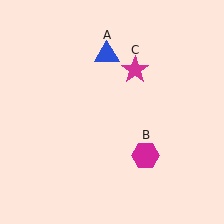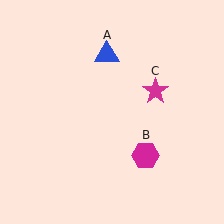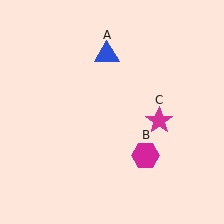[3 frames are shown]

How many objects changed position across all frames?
1 object changed position: magenta star (object C).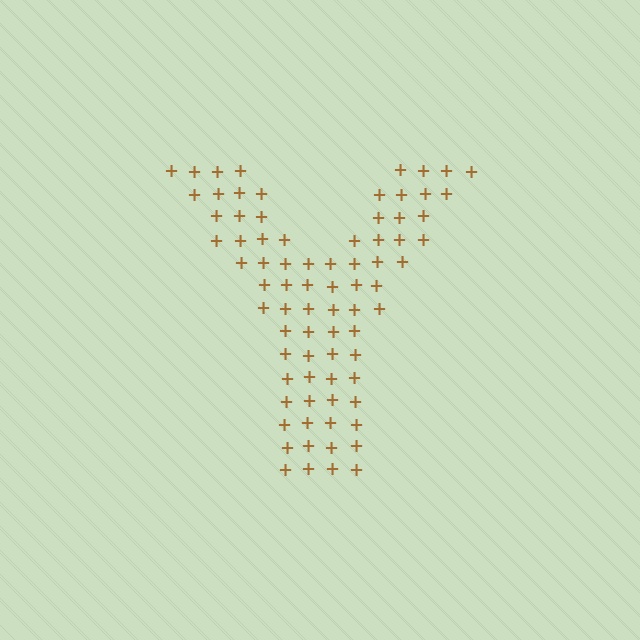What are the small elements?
The small elements are plus signs.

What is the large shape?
The large shape is the letter Y.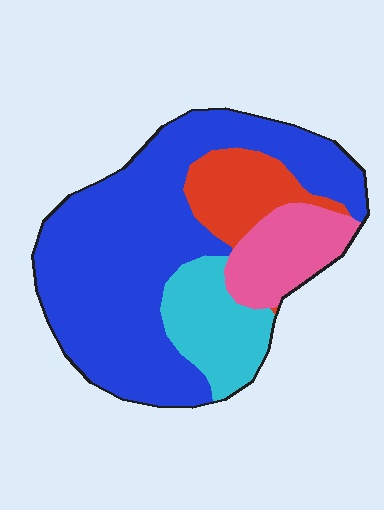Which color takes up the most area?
Blue, at roughly 60%.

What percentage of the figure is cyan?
Cyan takes up less than a sixth of the figure.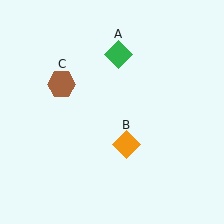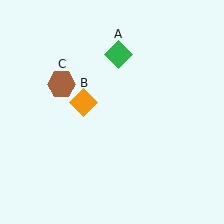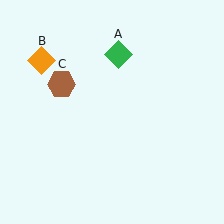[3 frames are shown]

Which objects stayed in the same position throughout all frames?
Green diamond (object A) and brown hexagon (object C) remained stationary.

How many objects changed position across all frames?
1 object changed position: orange diamond (object B).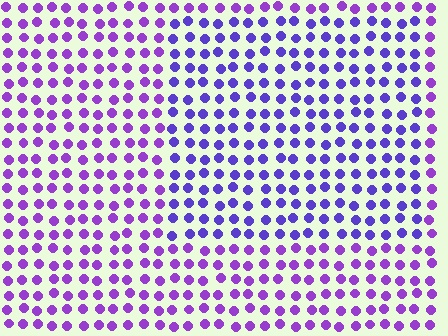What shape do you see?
I see a rectangle.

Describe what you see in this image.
The image is filled with small purple elements in a uniform arrangement. A rectangle-shaped region is visible where the elements are tinted to a slightly different hue, forming a subtle color boundary.